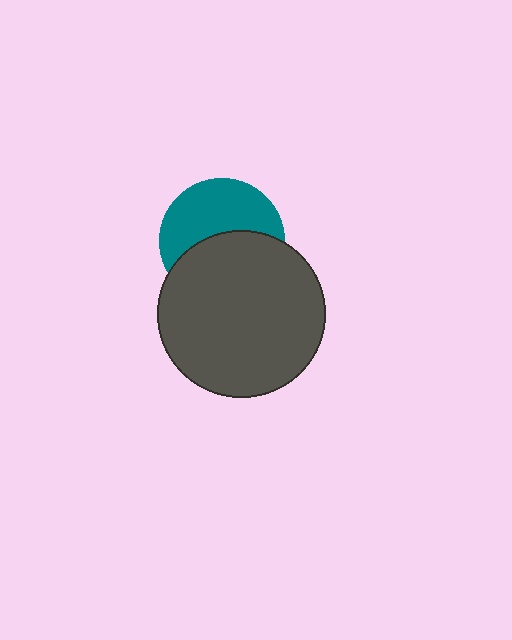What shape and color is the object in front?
The object in front is a dark gray circle.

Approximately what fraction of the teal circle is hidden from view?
Roughly 50% of the teal circle is hidden behind the dark gray circle.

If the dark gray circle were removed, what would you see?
You would see the complete teal circle.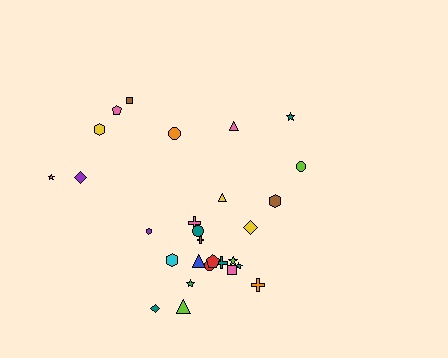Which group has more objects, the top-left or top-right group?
The top-left group.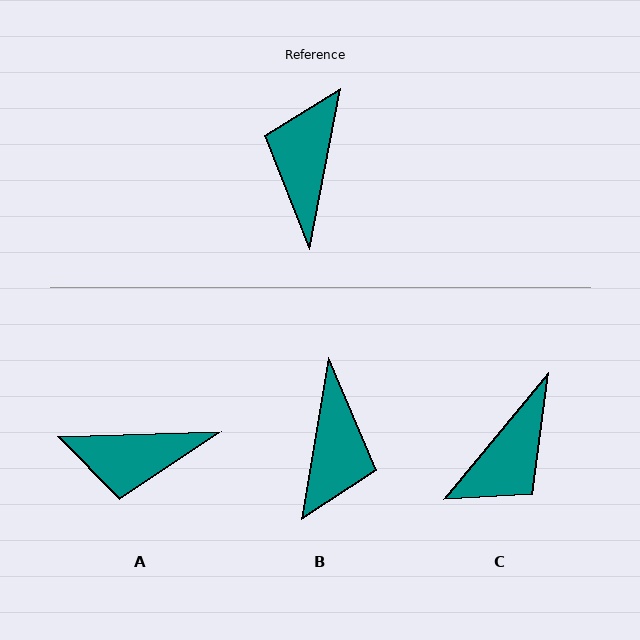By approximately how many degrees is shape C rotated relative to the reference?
Approximately 152 degrees counter-clockwise.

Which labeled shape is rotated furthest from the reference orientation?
B, about 178 degrees away.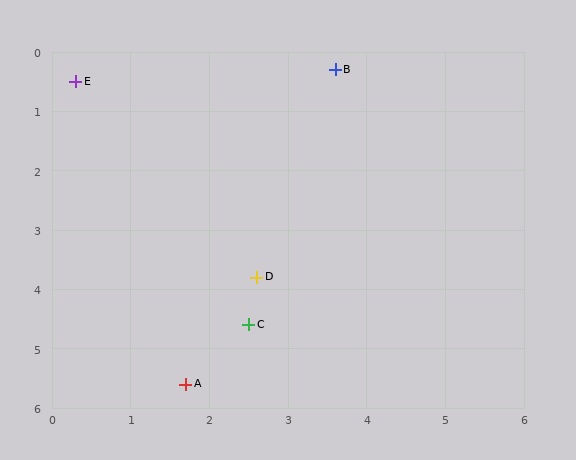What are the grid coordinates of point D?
Point D is at approximately (2.6, 3.8).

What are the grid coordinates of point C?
Point C is at approximately (2.5, 4.6).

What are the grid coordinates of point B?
Point B is at approximately (3.6, 0.3).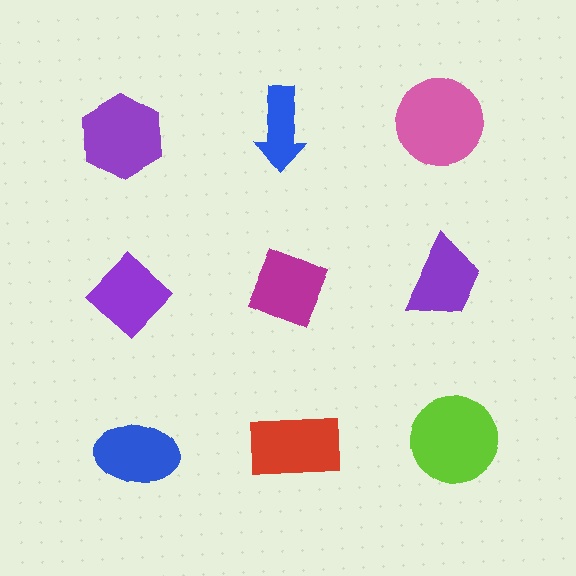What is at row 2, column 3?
A purple trapezoid.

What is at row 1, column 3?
A pink circle.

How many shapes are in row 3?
3 shapes.